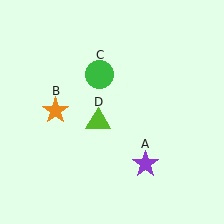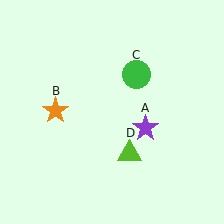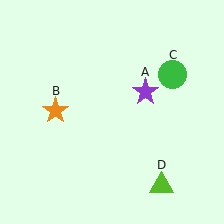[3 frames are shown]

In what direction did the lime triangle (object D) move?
The lime triangle (object D) moved down and to the right.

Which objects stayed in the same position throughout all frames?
Orange star (object B) remained stationary.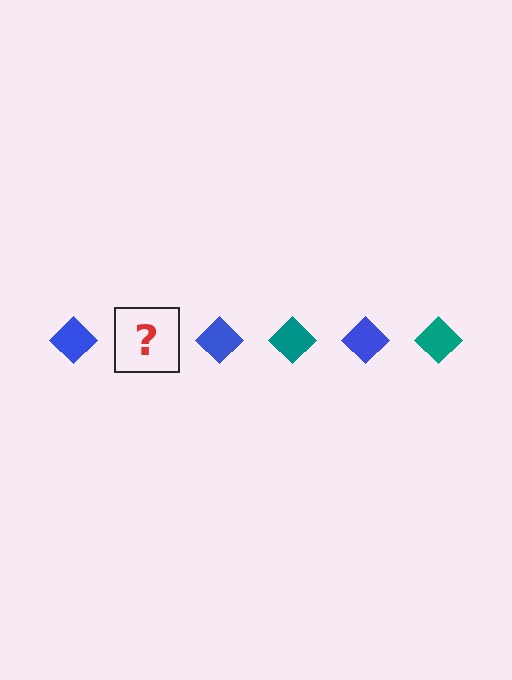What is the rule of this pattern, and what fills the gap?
The rule is that the pattern cycles through blue, teal diamonds. The gap should be filled with a teal diamond.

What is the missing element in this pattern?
The missing element is a teal diamond.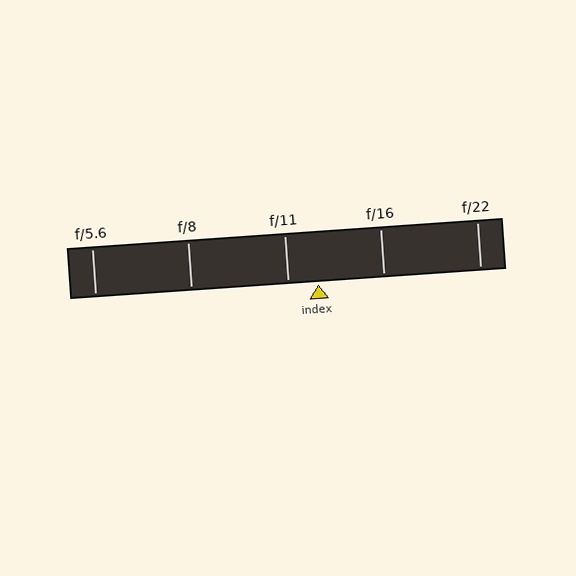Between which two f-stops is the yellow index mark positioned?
The index mark is between f/11 and f/16.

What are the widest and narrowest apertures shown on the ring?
The widest aperture shown is f/5.6 and the narrowest is f/22.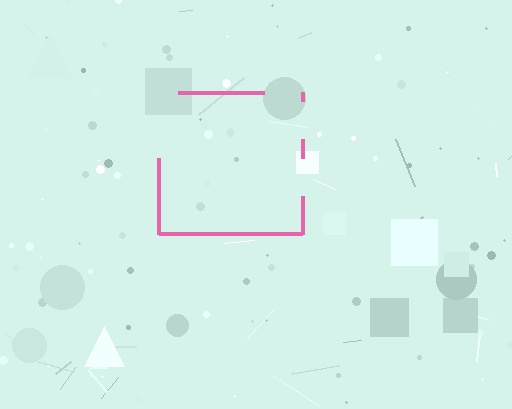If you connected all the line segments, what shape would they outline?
They would outline a square.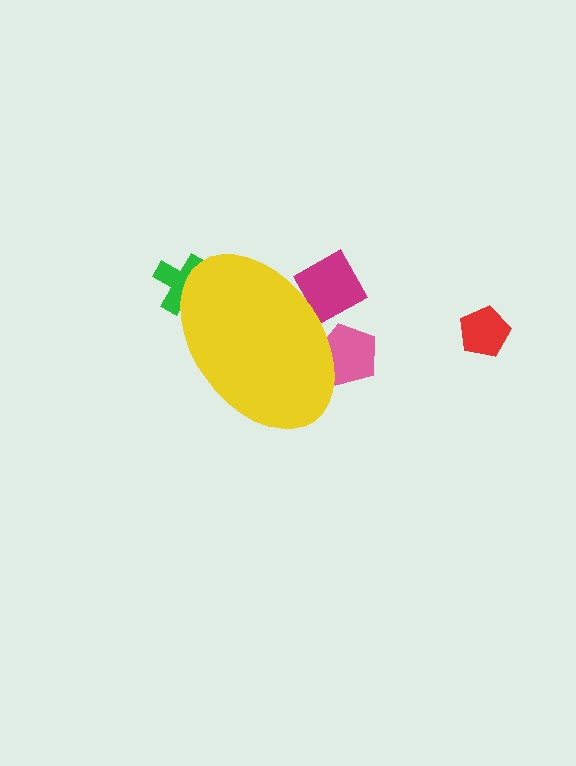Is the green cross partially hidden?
Yes, the green cross is partially hidden behind the yellow ellipse.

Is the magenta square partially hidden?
Yes, the magenta square is partially hidden behind the yellow ellipse.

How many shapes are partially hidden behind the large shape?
3 shapes are partially hidden.